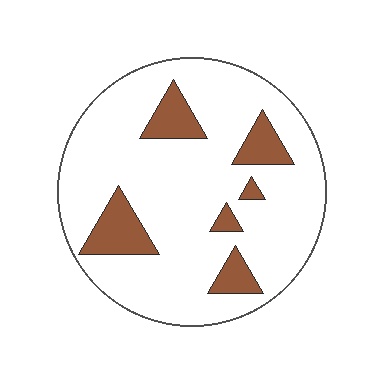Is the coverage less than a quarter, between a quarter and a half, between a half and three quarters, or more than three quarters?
Less than a quarter.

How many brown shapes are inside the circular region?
6.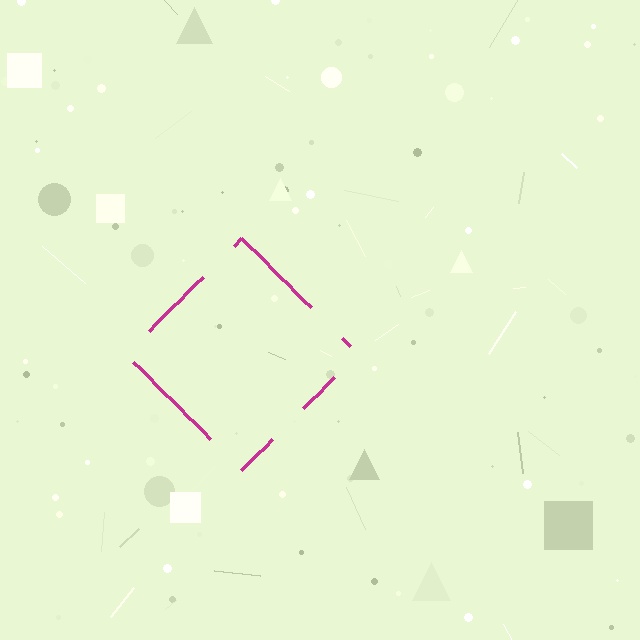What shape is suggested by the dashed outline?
The dashed outline suggests a diamond.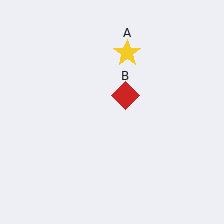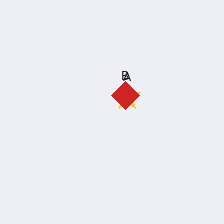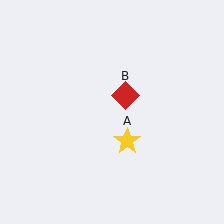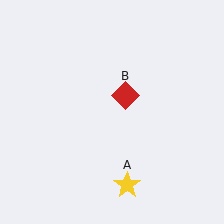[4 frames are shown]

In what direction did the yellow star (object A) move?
The yellow star (object A) moved down.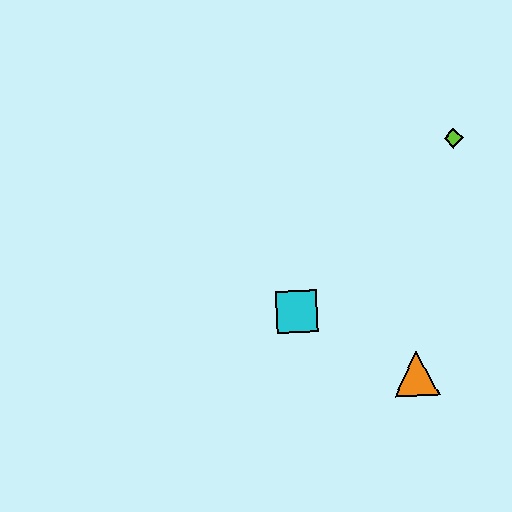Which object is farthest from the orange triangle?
The lime diamond is farthest from the orange triangle.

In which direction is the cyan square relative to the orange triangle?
The cyan square is to the left of the orange triangle.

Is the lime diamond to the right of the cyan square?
Yes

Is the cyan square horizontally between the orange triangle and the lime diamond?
No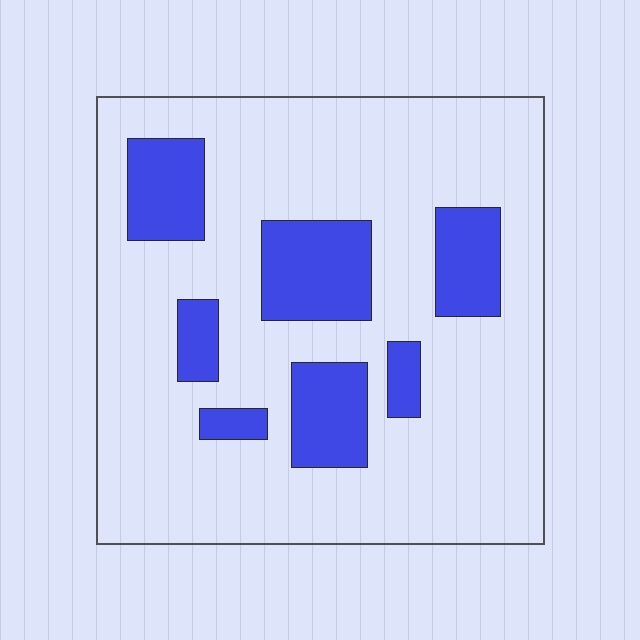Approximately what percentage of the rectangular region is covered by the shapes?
Approximately 20%.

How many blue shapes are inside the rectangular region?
7.